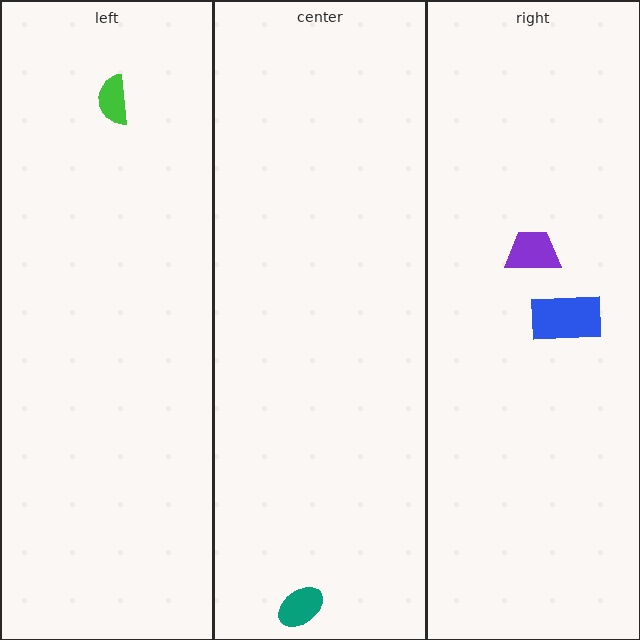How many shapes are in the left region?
1.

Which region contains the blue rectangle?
The right region.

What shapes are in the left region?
The green semicircle.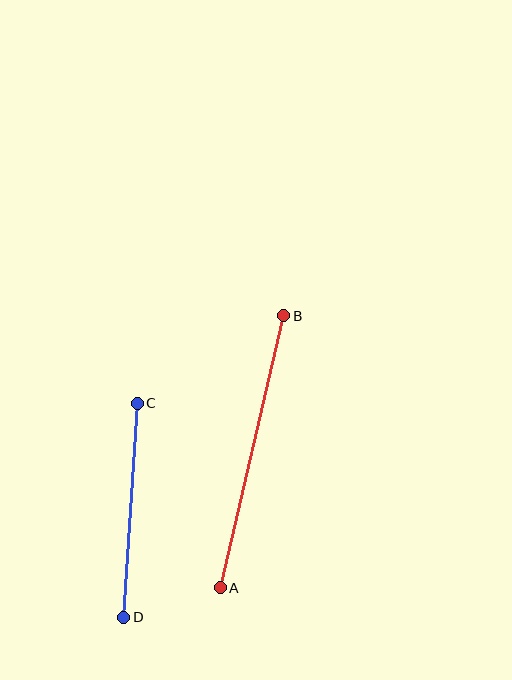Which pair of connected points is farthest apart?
Points A and B are farthest apart.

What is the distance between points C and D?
The distance is approximately 215 pixels.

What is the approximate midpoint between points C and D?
The midpoint is at approximately (131, 510) pixels.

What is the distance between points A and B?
The distance is approximately 280 pixels.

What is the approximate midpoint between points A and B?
The midpoint is at approximately (252, 452) pixels.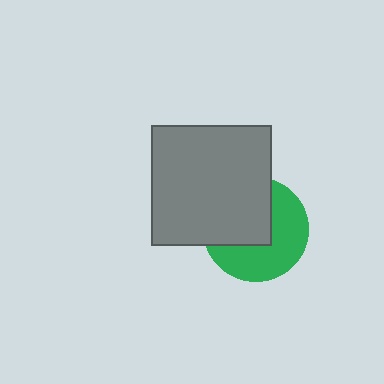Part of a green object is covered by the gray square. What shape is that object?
It is a circle.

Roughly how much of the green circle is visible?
About half of it is visible (roughly 54%).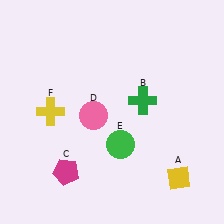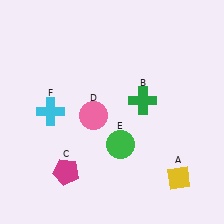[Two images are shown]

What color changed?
The cross (F) changed from yellow in Image 1 to cyan in Image 2.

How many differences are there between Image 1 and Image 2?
There is 1 difference between the two images.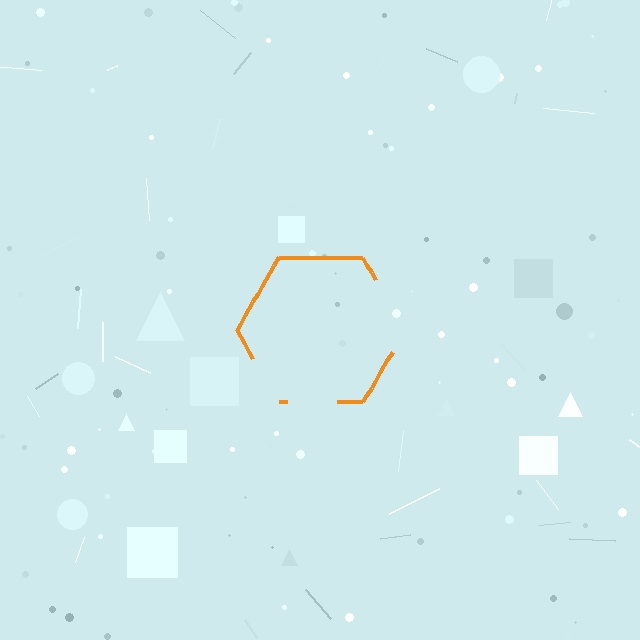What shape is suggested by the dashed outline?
The dashed outline suggests a hexagon.